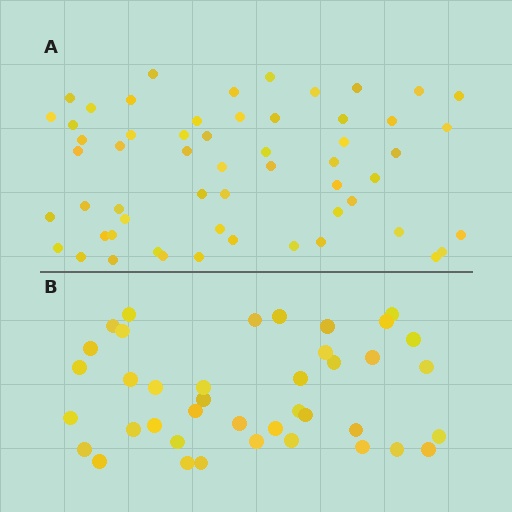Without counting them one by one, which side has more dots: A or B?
Region A (the top region) has more dots.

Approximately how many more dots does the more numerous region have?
Region A has approximately 15 more dots than region B.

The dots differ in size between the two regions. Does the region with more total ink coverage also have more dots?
No. Region B has more total ink coverage because its dots are larger, but region A actually contains more individual dots. Total area can be misleading — the number of items is what matters here.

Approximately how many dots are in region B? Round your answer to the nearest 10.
About 40 dots.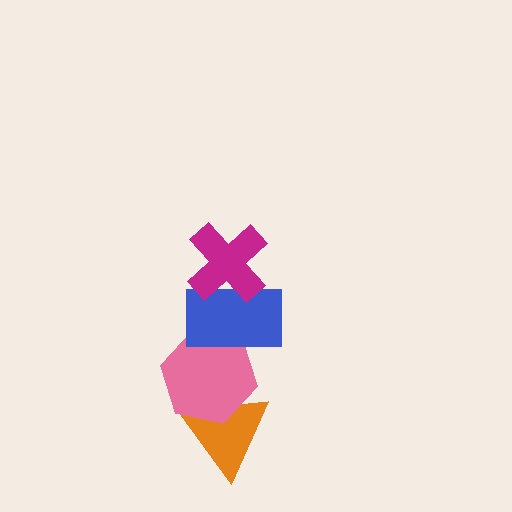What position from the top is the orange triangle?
The orange triangle is 4th from the top.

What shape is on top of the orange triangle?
The pink hexagon is on top of the orange triangle.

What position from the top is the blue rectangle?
The blue rectangle is 2nd from the top.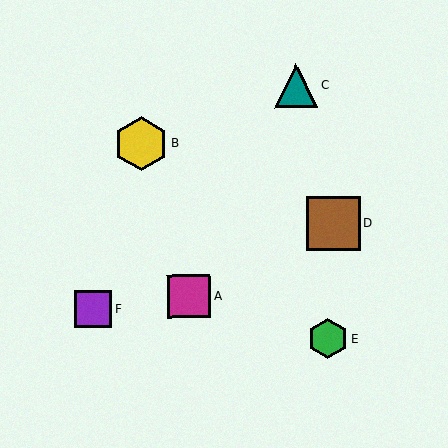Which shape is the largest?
The yellow hexagon (labeled B) is the largest.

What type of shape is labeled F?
Shape F is a purple square.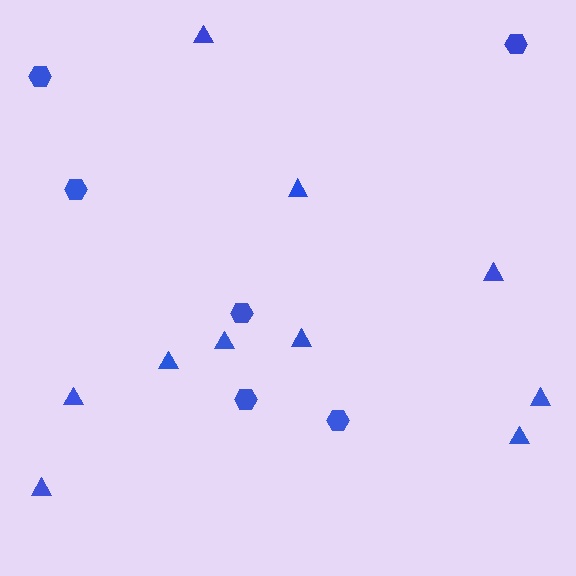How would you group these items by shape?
There are 2 groups: one group of hexagons (6) and one group of triangles (10).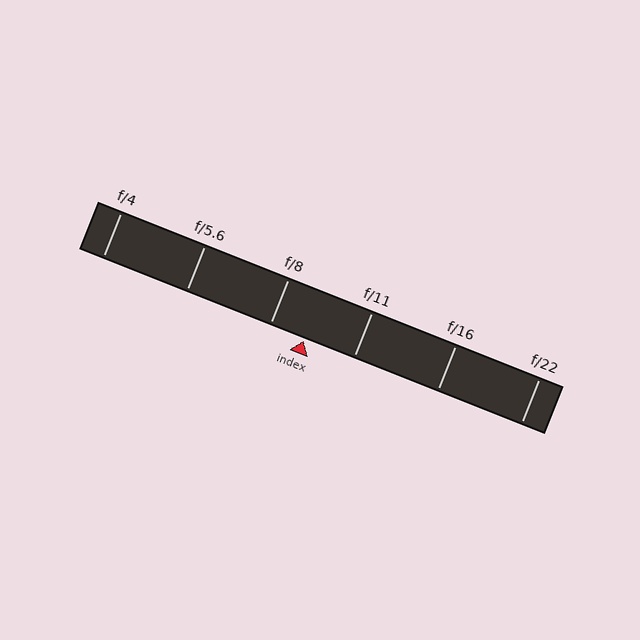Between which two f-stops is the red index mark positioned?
The index mark is between f/8 and f/11.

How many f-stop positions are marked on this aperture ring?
There are 6 f-stop positions marked.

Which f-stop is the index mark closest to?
The index mark is closest to f/8.